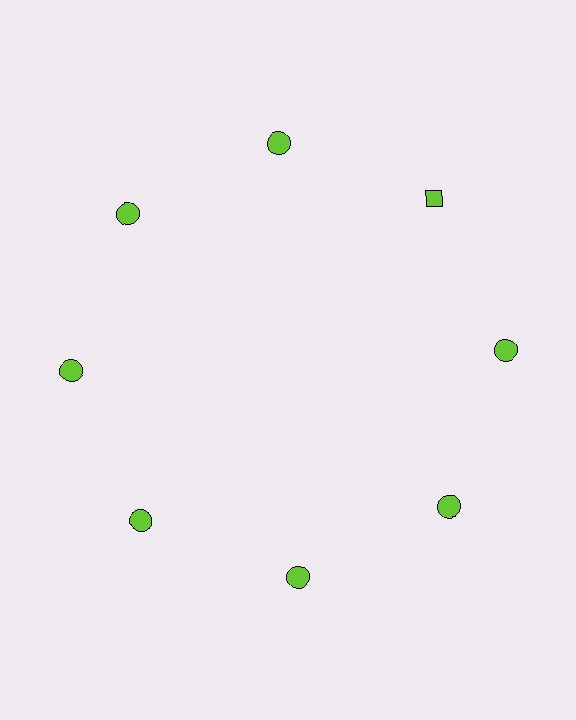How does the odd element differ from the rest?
It has a different shape: diamond instead of circle.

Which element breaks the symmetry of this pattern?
The lime diamond at roughly the 2 o'clock position breaks the symmetry. All other shapes are lime circles.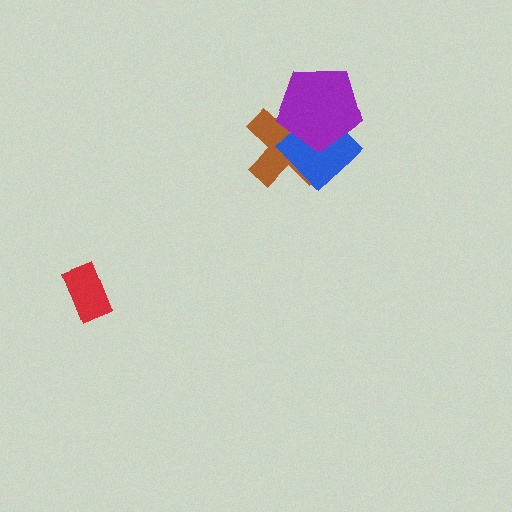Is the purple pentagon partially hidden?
No, no other shape covers it.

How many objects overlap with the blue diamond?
2 objects overlap with the blue diamond.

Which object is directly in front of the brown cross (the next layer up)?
The blue diamond is directly in front of the brown cross.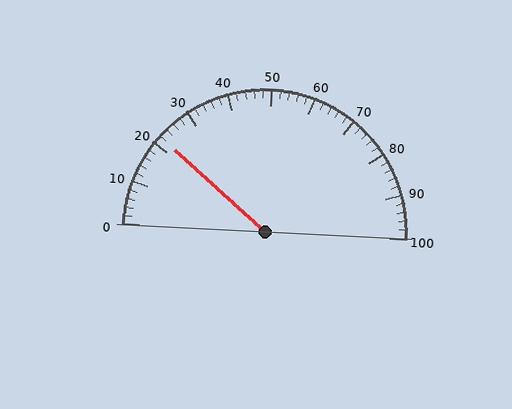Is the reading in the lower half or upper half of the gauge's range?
The reading is in the lower half of the range (0 to 100).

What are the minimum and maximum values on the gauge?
The gauge ranges from 0 to 100.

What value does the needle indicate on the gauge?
The needle indicates approximately 22.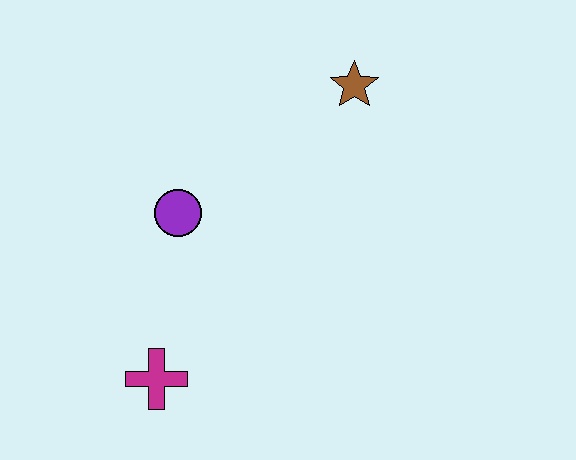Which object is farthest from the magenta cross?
The brown star is farthest from the magenta cross.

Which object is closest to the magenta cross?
The purple circle is closest to the magenta cross.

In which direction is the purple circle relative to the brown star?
The purple circle is to the left of the brown star.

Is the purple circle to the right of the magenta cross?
Yes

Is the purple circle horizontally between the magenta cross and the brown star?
Yes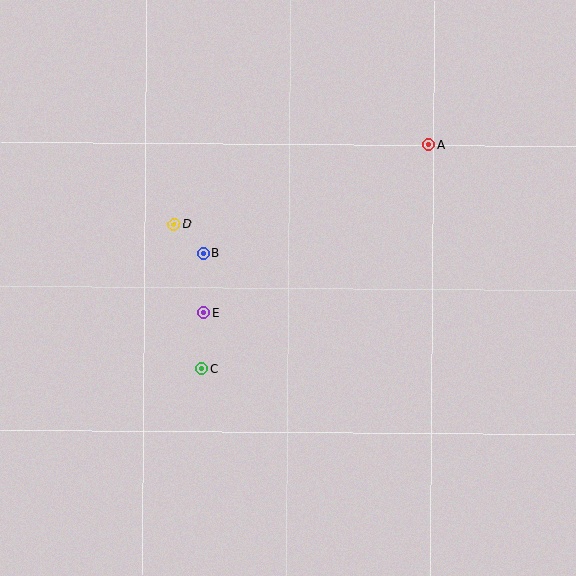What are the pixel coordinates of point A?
Point A is at (429, 145).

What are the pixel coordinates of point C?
Point C is at (202, 369).